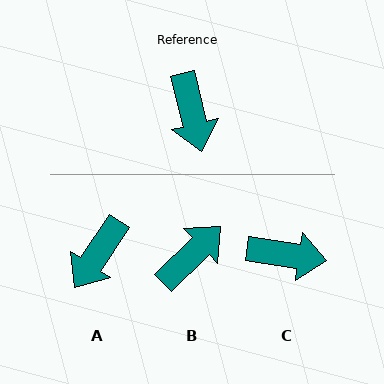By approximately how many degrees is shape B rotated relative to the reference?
Approximately 121 degrees counter-clockwise.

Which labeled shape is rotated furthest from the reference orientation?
B, about 121 degrees away.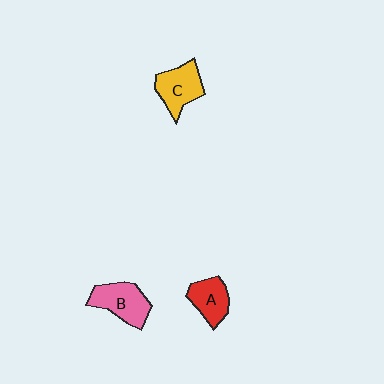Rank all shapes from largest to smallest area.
From largest to smallest: B (pink), C (yellow), A (red).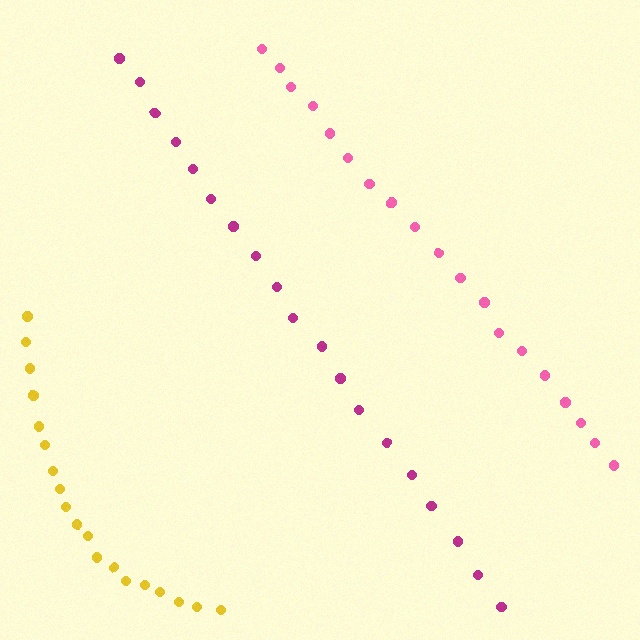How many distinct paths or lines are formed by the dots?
There are 3 distinct paths.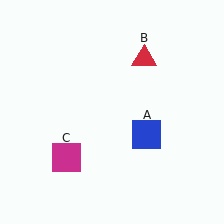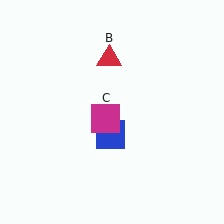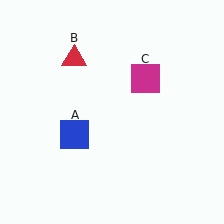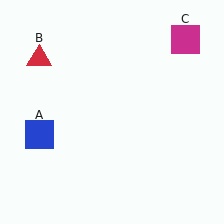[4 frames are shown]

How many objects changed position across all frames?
3 objects changed position: blue square (object A), red triangle (object B), magenta square (object C).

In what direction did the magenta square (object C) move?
The magenta square (object C) moved up and to the right.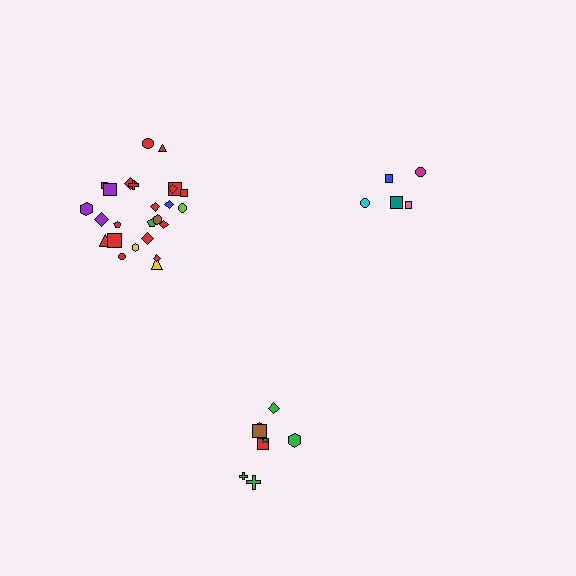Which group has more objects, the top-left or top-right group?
The top-left group.